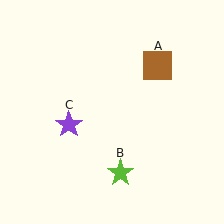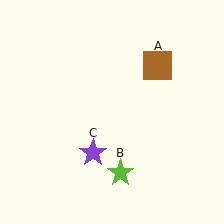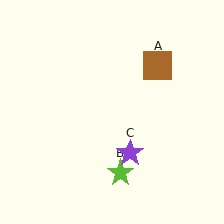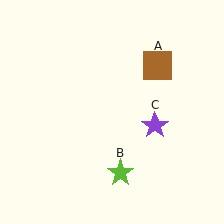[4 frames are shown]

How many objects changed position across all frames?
1 object changed position: purple star (object C).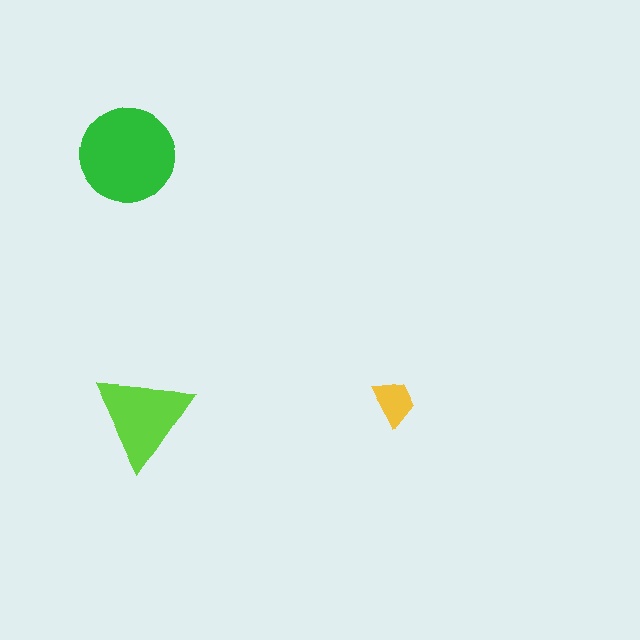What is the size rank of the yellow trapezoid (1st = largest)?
3rd.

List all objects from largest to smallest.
The green circle, the lime triangle, the yellow trapezoid.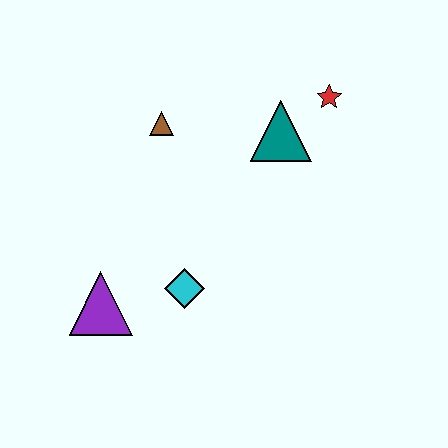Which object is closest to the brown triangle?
The teal triangle is closest to the brown triangle.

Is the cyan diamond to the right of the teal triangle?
No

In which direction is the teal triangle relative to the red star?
The teal triangle is to the left of the red star.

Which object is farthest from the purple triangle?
The red star is farthest from the purple triangle.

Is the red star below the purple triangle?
No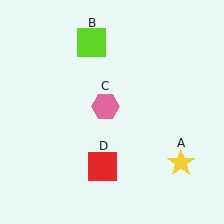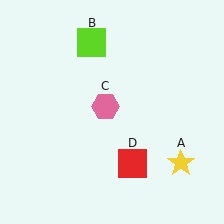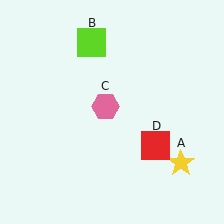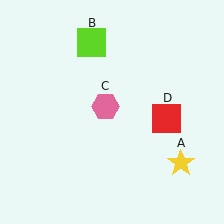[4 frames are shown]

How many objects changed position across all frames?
1 object changed position: red square (object D).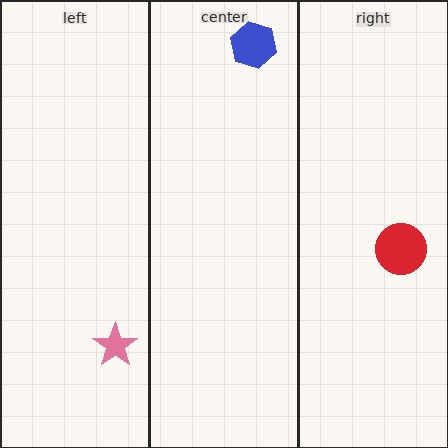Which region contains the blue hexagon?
The center region.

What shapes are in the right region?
The red circle.